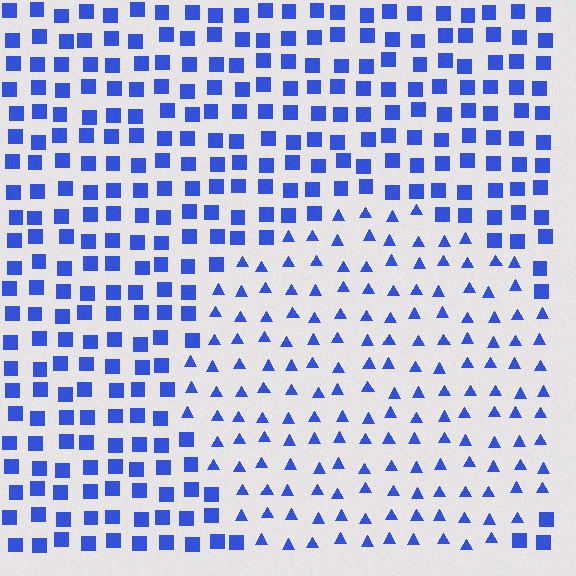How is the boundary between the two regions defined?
The boundary is defined by a change in element shape: triangles inside vs. squares outside. All elements share the same color and spacing.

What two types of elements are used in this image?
The image uses triangles inside the circle region and squares outside it.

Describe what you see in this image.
The image is filled with small blue elements arranged in a uniform grid. A circle-shaped region contains triangles, while the surrounding area contains squares. The boundary is defined purely by the change in element shape.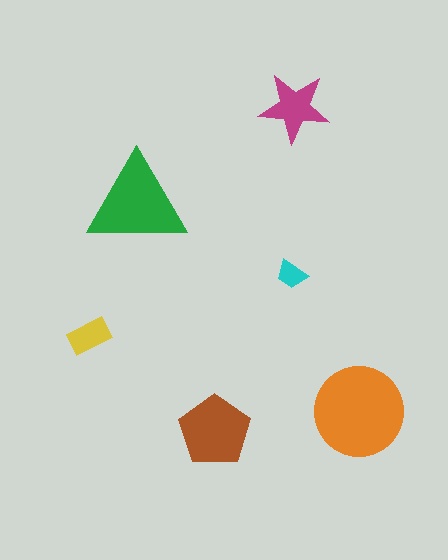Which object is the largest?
The orange circle.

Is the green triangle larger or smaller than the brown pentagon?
Larger.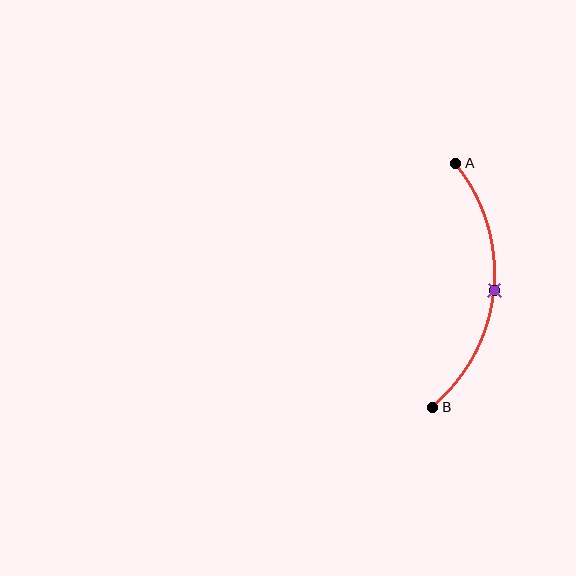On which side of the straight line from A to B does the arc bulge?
The arc bulges to the right of the straight line connecting A and B.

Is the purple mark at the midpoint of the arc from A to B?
Yes. The purple mark lies on the arc at equal arc-length from both A and B — it is the arc midpoint.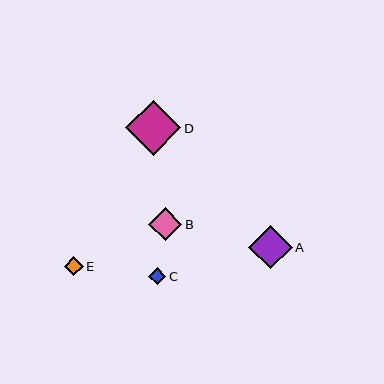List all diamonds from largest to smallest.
From largest to smallest: D, A, B, E, C.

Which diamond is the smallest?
Diamond C is the smallest with a size of approximately 17 pixels.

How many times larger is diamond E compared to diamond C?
Diamond E is approximately 1.1 times the size of diamond C.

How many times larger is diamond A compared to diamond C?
Diamond A is approximately 2.6 times the size of diamond C.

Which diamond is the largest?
Diamond D is the largest with a size of approximately 55 pixels.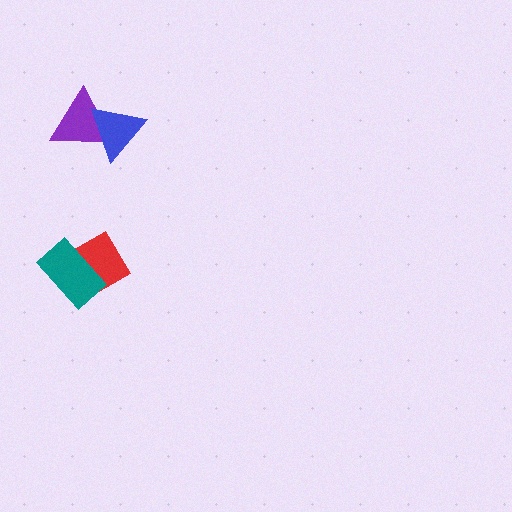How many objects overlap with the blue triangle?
1 object overlaps with the blue triangle.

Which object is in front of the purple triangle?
The blue triangle is in front of the purple triangle.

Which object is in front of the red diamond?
The teal rectangle is in front of the red diamond.